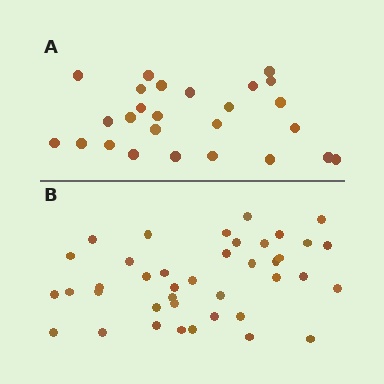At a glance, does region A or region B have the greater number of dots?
Region B (the bottom region) has more dots.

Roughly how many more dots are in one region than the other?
Region B has approximately 15 more dots than region A.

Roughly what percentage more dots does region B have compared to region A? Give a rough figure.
About 55% more.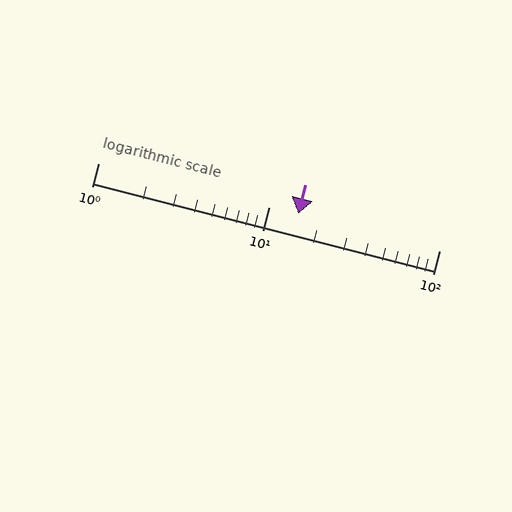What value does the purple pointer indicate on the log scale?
The pointer indicates approximately 15.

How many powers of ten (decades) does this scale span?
The scale spans 2 decades, from 1 to 100.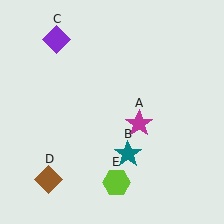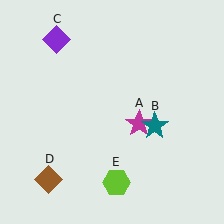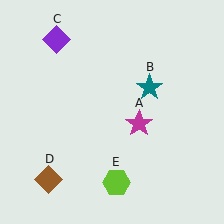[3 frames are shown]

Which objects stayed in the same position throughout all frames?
Magenta star (object A) and purple diamond (object C) and brown diamond (object D) and lime hexagon (object E) remained stationary.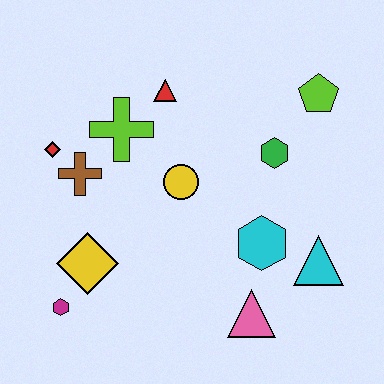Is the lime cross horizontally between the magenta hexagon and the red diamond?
No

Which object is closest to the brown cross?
The red diamond is closest to the brown cross.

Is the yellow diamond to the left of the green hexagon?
Yes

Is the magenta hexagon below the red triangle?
Yes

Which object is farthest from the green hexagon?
The magenta hexagon is farthest from the green hexagon.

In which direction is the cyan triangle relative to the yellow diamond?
The cyan triangle is to the right of the yellow diamond.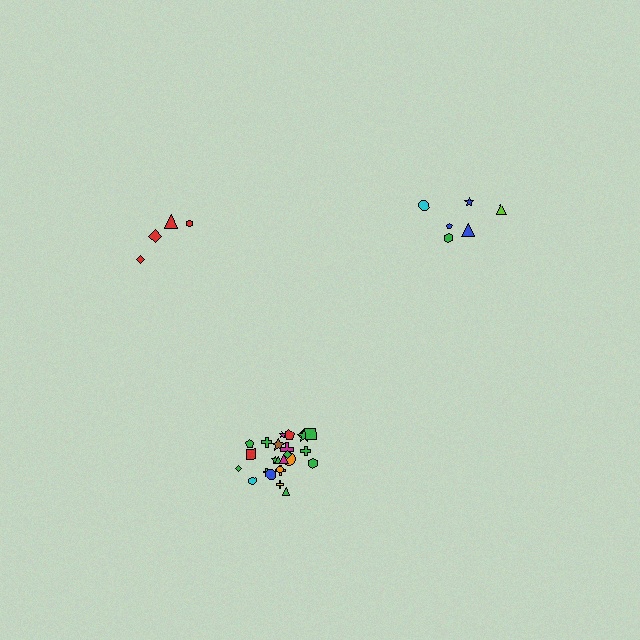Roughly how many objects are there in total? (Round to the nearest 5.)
Roughly 35 objects in total.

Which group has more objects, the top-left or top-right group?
The top-right group.